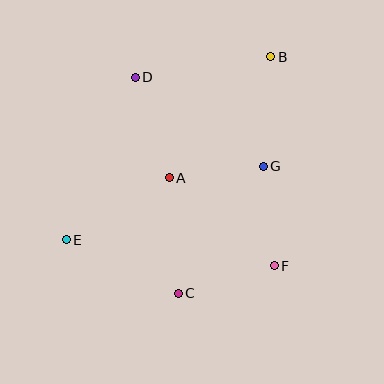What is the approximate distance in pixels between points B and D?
The distance between B and D is approximately 137 pixels.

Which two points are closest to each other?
Points A and G are closest to each other.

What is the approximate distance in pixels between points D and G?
The distance between D and G is approximately 156 pixels.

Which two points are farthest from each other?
Points B and E are farthest from each other.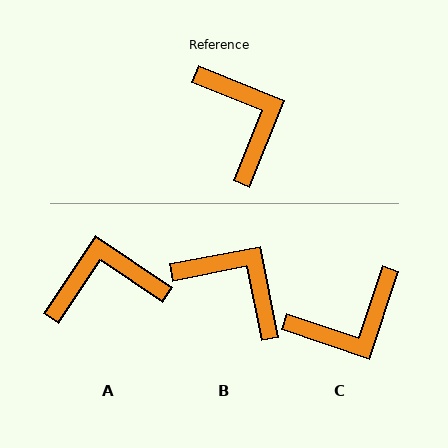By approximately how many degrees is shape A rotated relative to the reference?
Approximately 78 degrees counter-clockwise.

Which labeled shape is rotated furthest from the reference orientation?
C, about 87 degrees away.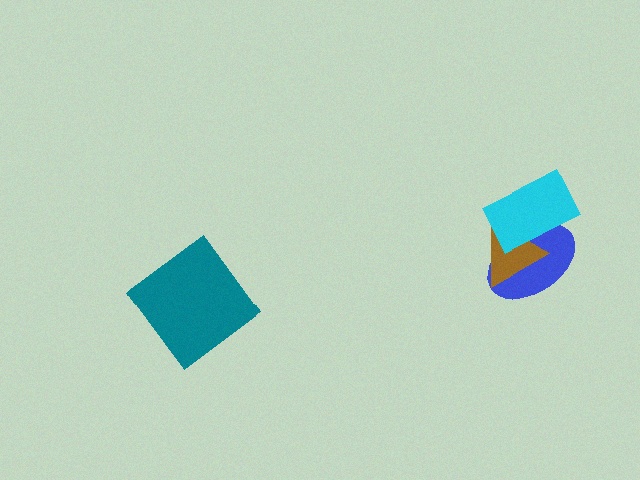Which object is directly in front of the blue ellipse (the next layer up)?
The brown triangle is directly in front of the blue ellipse.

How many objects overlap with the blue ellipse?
2 objects overlap with the blue ellipse.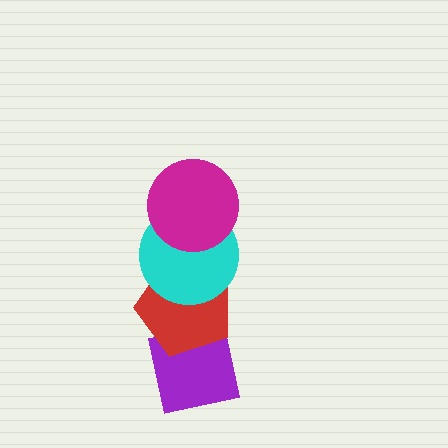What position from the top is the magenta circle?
The magenta circle is 1st from the top.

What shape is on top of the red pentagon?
The cyan circle is on top of the red pentagon.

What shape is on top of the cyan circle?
The magenta circle is on top of the cyan circle.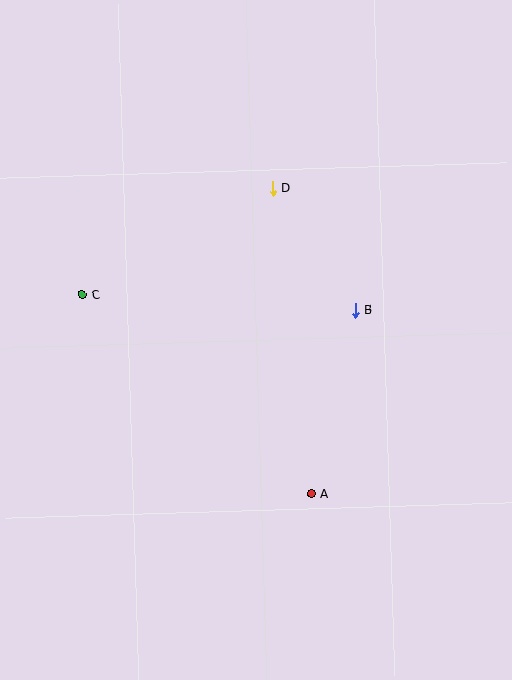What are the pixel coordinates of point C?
Point C is at (82, 295).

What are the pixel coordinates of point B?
Point B is at (355, 310).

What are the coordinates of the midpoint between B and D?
The midpoint between B and D is at (314, 249).